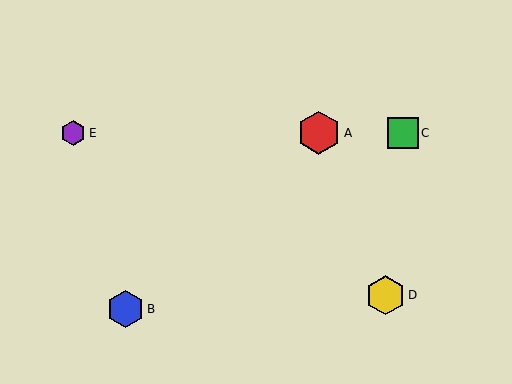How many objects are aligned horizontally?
3 objects (A, C, E) are aligned horizontally.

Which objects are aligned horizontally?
Objects A, C, E are aligned horizontally.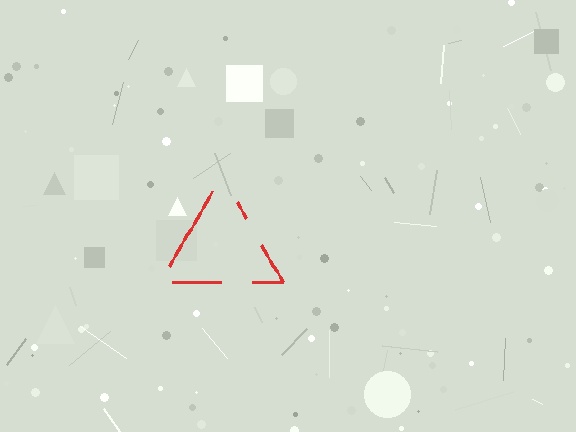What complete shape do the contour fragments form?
The contour fragments form a triangle.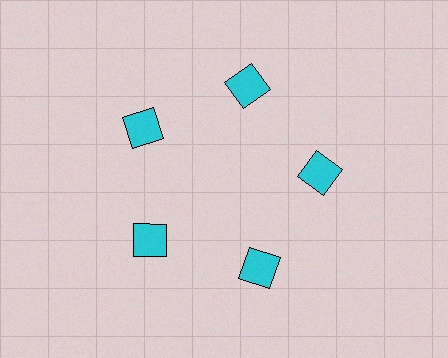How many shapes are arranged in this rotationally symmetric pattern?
There are 5 shapes, arranged in 5 groups of 1.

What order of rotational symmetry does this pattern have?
This pattern has 5-fold rotational symmetry.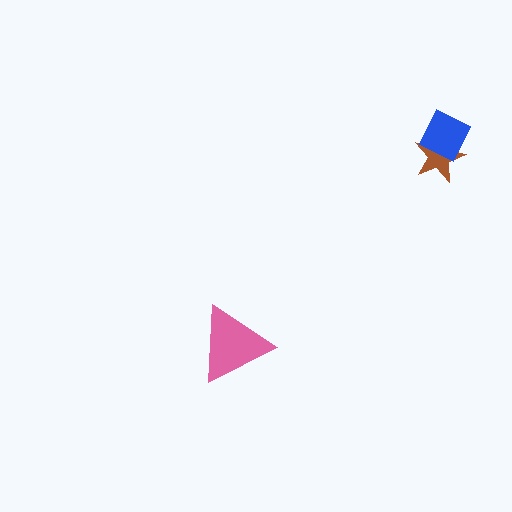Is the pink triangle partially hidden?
No, no other shape covers it.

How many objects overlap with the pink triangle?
0 objects overlap with the pink triangle.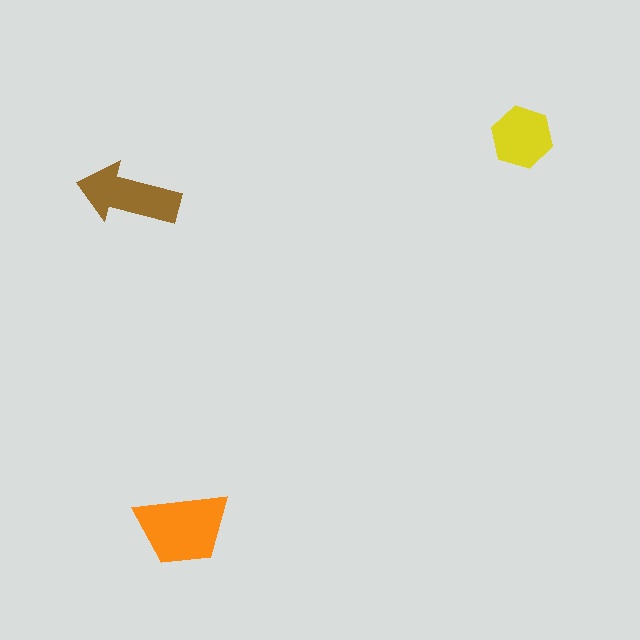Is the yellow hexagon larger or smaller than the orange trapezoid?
Smaller.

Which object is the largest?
The orange trapezoid.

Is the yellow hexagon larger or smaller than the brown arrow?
Smaller.